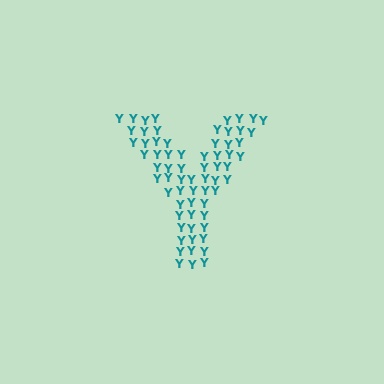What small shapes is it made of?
It is made of small letter Y's.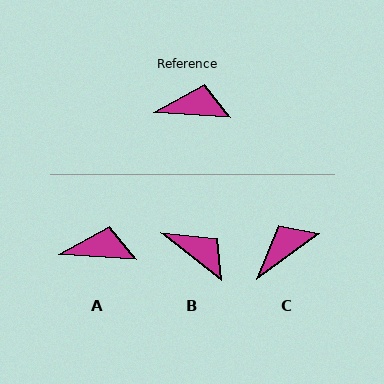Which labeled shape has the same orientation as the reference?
A.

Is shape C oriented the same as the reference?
No, it is off by about 40 degrees.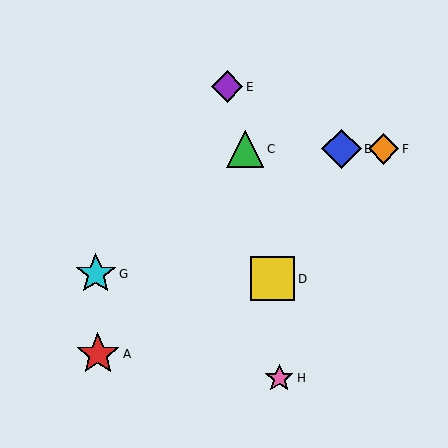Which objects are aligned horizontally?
Objects B, C, F are aligned horizontally.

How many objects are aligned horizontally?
3 objects (B, C, F) are aligned horizontally.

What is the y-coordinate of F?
Object F is at y≈149.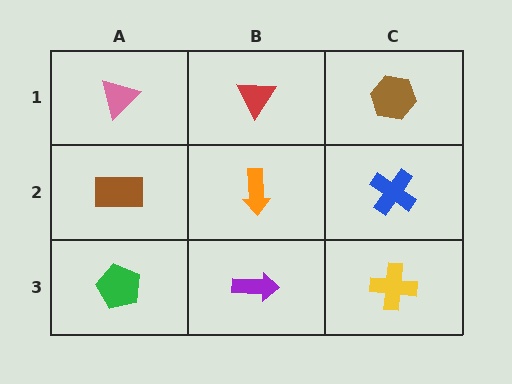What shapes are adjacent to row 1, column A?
A brown rectangle (row 2, column A), a red triangle (row 1, column B).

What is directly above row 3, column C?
A blue cross.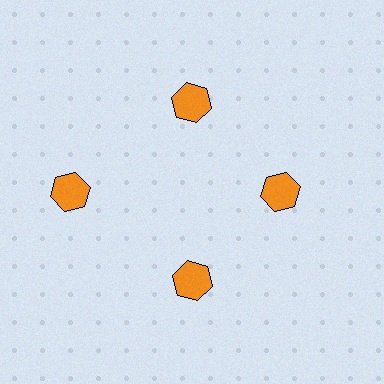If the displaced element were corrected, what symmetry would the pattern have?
It would have 4-fold rotational symmetry — the pattern would map onto itself every 90 degrees.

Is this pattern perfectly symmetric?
No. The 4 orange hexagons are arranged in a ring, but one element near the 9 o'clock position is pushed outward from the center, breaking the 4-fold rotational symmetry.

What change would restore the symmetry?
The symmetry would be restored by moving it inward, back onto the ring so that all 4 hexagons sit at equal angles and equal distance from the center.